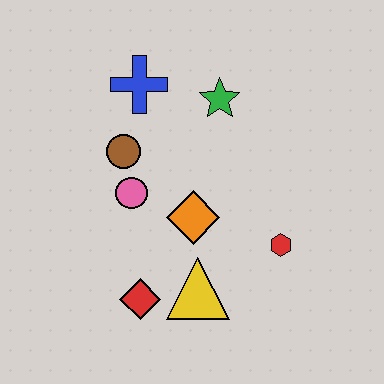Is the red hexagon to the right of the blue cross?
Yes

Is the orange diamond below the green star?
Yes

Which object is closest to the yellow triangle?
The red diamond is closest to the yellow triangle.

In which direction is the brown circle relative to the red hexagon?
The brown circle is to the left of the red hexagon.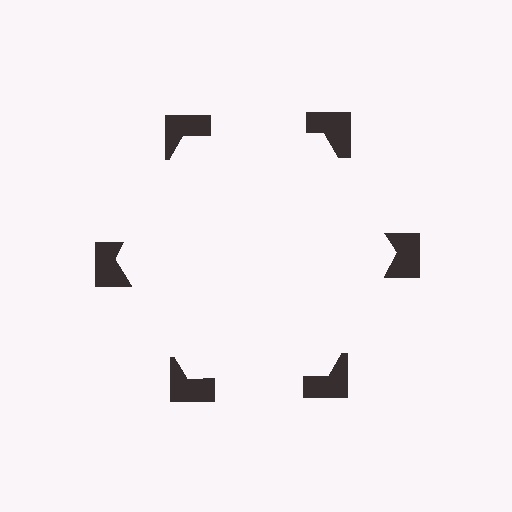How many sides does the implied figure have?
6 sides.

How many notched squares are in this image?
There are 6 — one at each vertex of the illusory hexagon.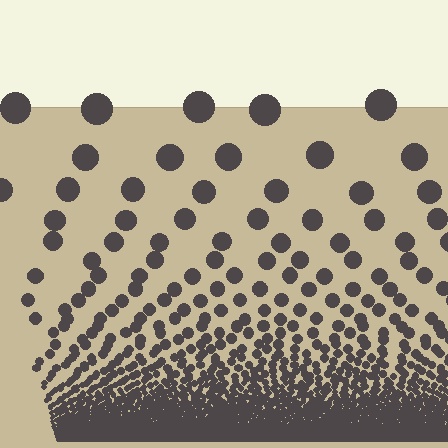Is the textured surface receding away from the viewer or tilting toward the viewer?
The surface appears to tilt toward the viewer. Texture elements get larger and sparser toward the top.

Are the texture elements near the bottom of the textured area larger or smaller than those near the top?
Smaller. The gradient is inverted — elements near the bottom are smaller and denser.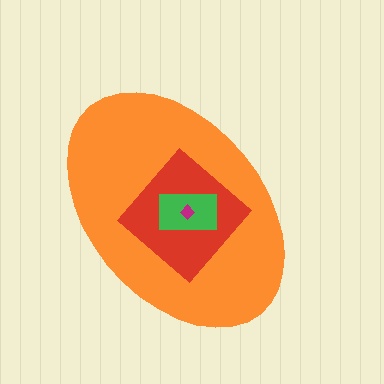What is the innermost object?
The magenta diamond.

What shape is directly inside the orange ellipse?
The red diamond.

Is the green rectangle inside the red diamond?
Yes.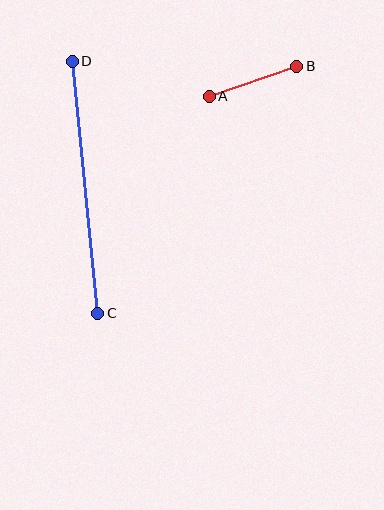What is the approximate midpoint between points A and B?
The midpoint is at approximately (253, 81) pixels.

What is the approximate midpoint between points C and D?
The midpoint is at approximately (85, 187) pixels.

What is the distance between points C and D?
The distance is approximately 253 pixels.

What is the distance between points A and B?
The distance is approximately 93 pixels.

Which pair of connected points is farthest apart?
Points C and D are farthest apart.